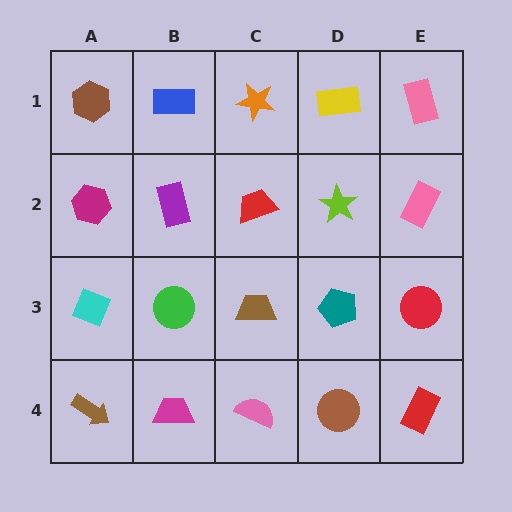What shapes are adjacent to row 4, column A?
A cyan diamond (row 3, column A), a magenta trapezoid (row 4, column B).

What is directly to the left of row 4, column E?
A brown circle.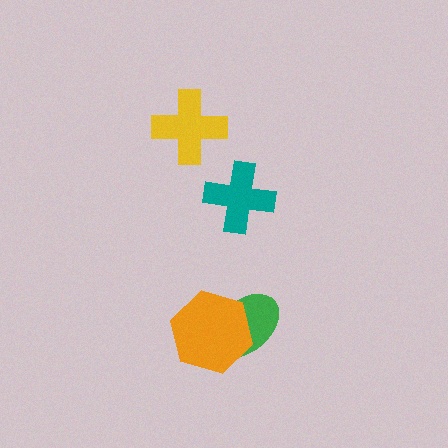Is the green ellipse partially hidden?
Yes, it is partially covered by another shape.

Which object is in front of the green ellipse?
The orange hexagon is in front of the green ellipse.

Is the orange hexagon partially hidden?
No, no other shape covers it.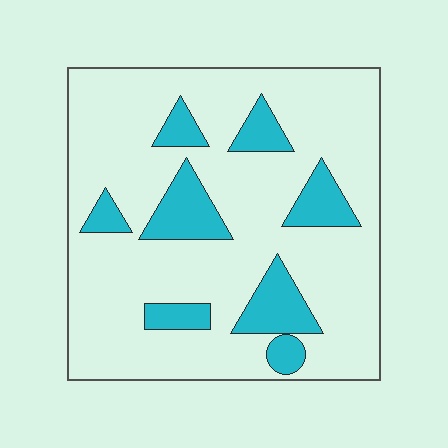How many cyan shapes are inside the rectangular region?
8.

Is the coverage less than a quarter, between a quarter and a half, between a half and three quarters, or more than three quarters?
Less than a quarter.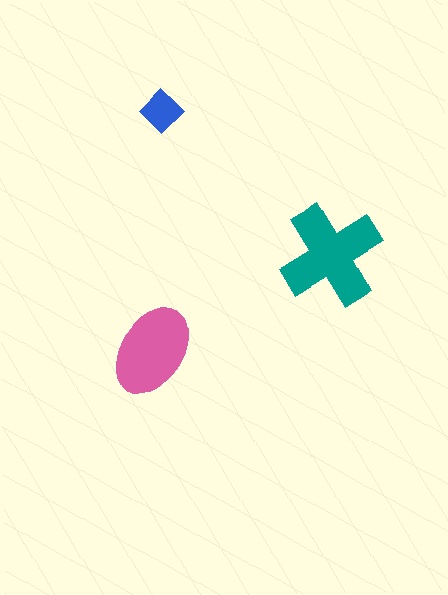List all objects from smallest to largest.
The blue diamond, the pink ellipse, the teal cross.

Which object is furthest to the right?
The teal cross is rightmost.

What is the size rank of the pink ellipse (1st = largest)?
2nd.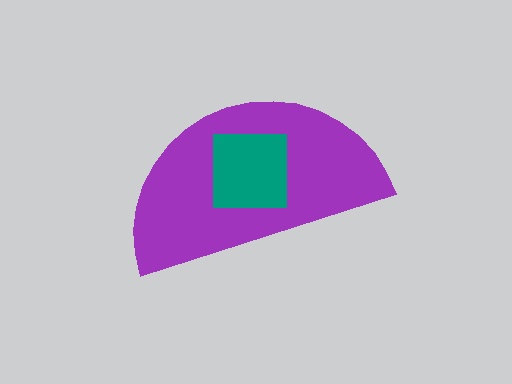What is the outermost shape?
The purple semicircle.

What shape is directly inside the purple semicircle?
The teal square.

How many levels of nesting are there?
2.